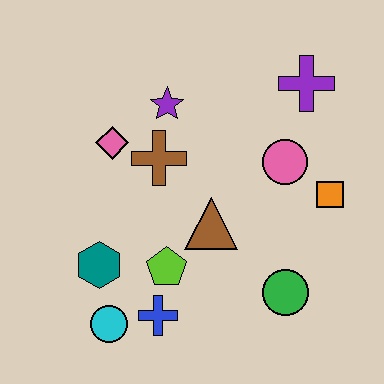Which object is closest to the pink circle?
The orange square is closest to the pink circle.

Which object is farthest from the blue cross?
The purple cross is farthest from the blue cross.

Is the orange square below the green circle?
No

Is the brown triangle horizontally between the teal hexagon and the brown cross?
No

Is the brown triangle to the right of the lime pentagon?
Yes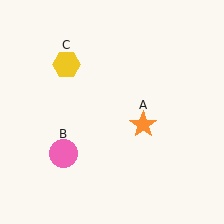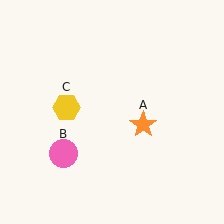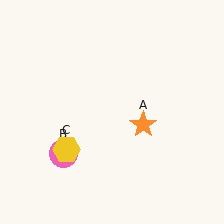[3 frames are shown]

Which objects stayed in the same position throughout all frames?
Orange star (object A) and pink circle (object B) remained stationary.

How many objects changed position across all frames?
1 object changed position: yellow hexagon (object C).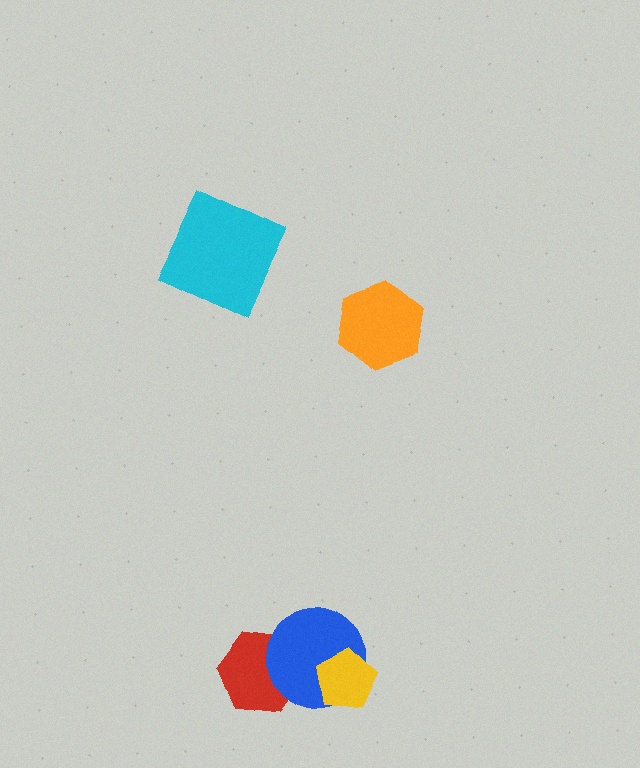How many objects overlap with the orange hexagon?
0 objects overlap with the orange hexagon.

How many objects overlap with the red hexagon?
1 object overlaps with the red hexagon.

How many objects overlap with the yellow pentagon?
1 object overlaps with the yellow pentagon.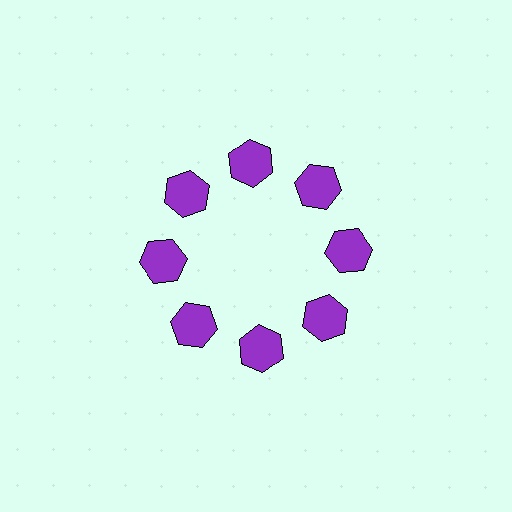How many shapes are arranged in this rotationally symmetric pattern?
There are 8 shapes, arranged in 8 groups of 1.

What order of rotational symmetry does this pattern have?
This pattern has 8-fold rotational symmetry.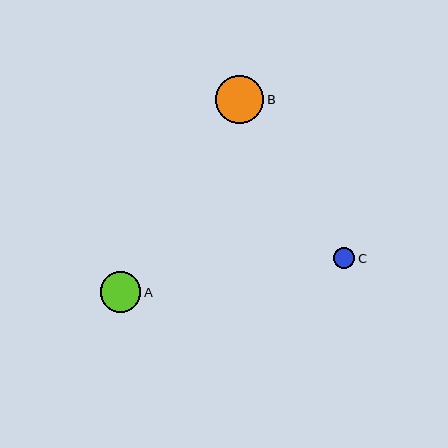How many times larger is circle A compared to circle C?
Circle A is approximately 1.9 times the size of circle C.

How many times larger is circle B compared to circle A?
Circle B is approximately 1.2 times the size of circle A.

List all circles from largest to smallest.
From largest to smallest: B, A, C.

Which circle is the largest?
Circle B is the largest with a size of approximately 48 pixels.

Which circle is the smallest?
Circle C is the smallest with a size of approximately 22 pixels.